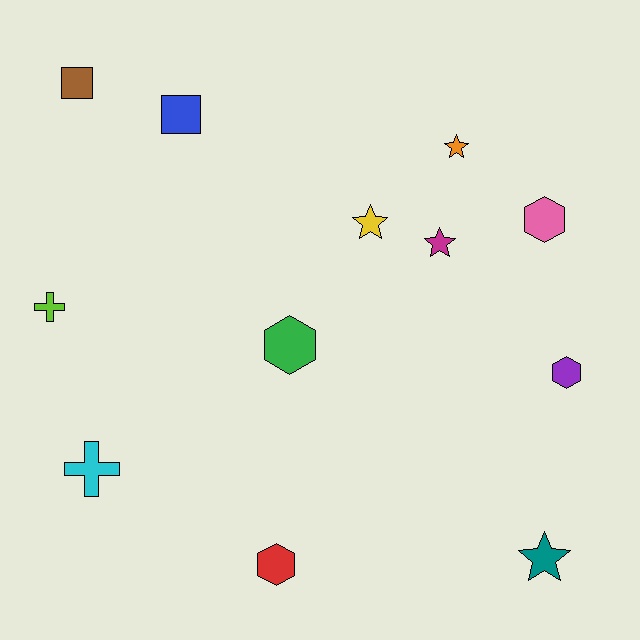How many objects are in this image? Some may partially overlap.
There are 12 objects.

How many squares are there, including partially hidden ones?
There are 2 squares.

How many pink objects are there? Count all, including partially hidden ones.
There is 1 pink object.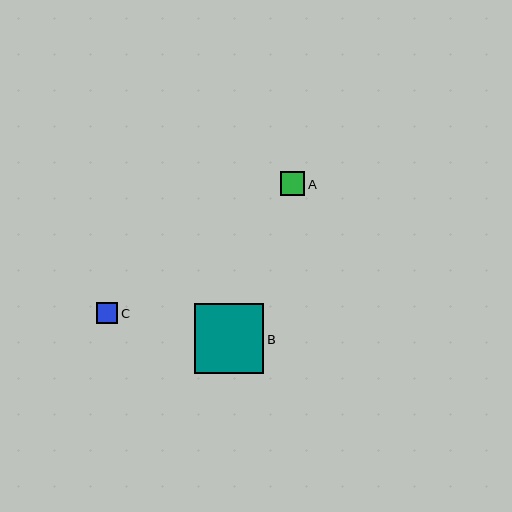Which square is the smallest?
Square C is the smallest with a size of approximately 21 pixels.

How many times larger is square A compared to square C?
Square A is approximately 1.1 times the size of square C.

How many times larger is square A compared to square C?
Square A is approximately 1.1 times the size of square C.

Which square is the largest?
Square B is the largest with a size of approximately 70 pixels.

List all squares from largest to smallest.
From largest to smallest: B, A, C.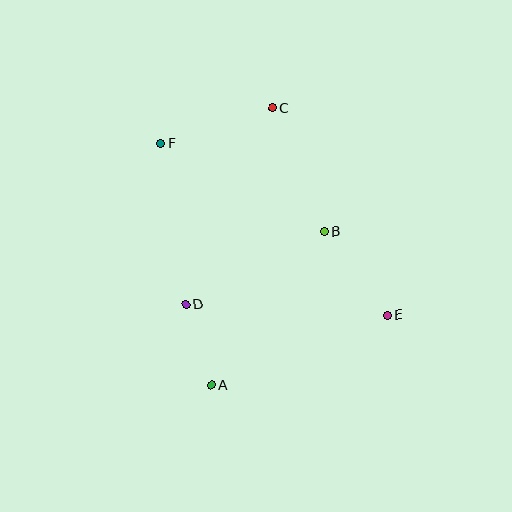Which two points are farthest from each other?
Points E and F are farthest from each other.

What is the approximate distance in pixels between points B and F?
The distance between B and F is approximately 186 pixels.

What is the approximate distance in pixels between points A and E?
The distance between A and E is approximately 189 pixels.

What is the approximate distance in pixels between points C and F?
The distance between C and F is approximately 117 pixels.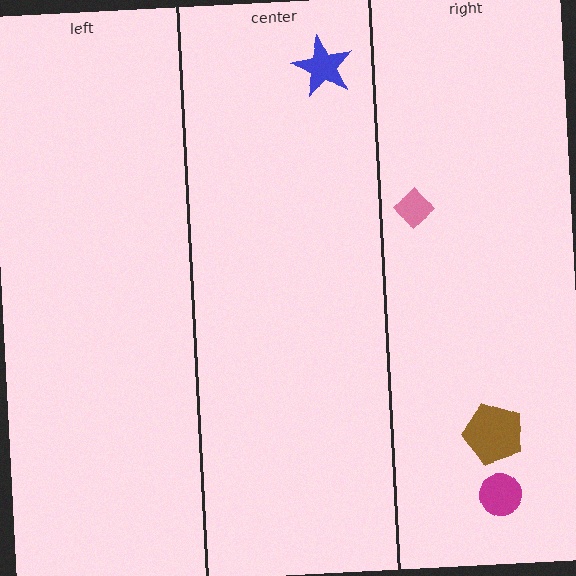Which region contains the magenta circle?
The right region.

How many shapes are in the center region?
1.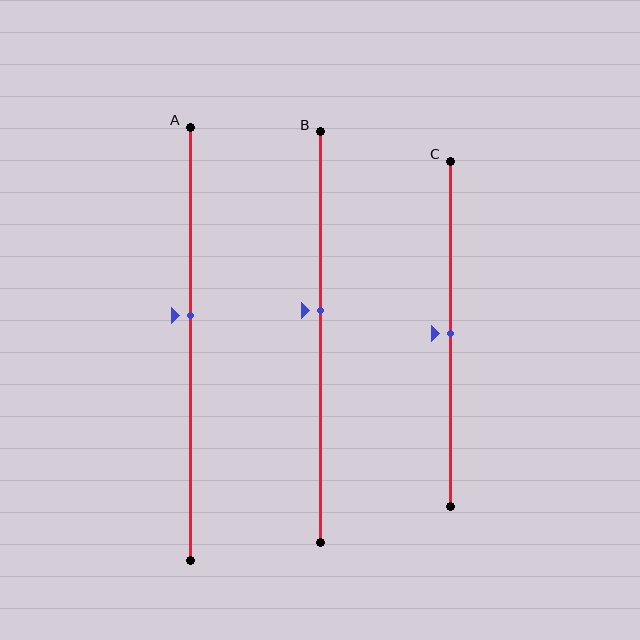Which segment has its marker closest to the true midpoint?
Segment C has its marker closest to the true midpoint.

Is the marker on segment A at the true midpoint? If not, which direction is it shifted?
No, the marker on segment A is shifted upward by about 6% of the segment length.